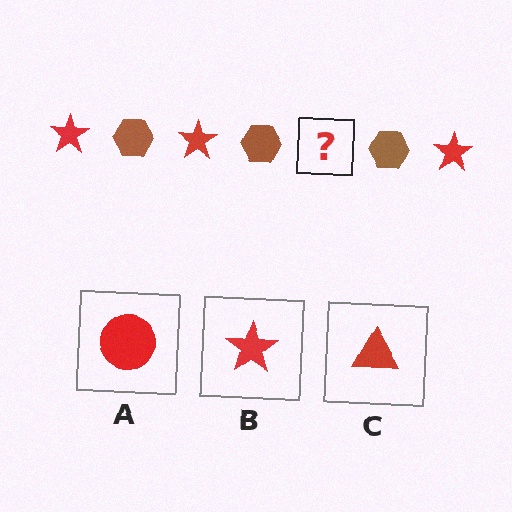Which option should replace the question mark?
Option B.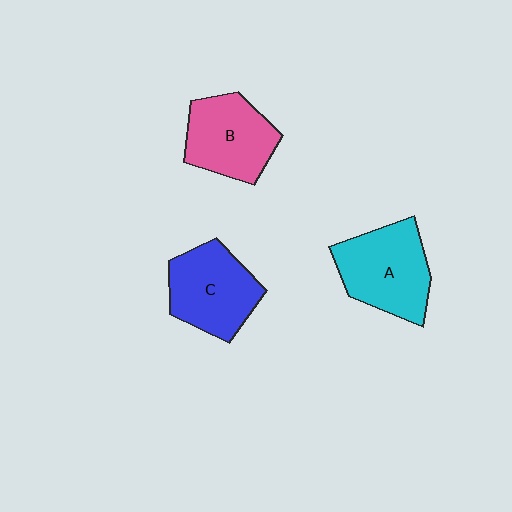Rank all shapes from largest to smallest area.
From largest to smallest: A (cyan), C (blue), B (pink).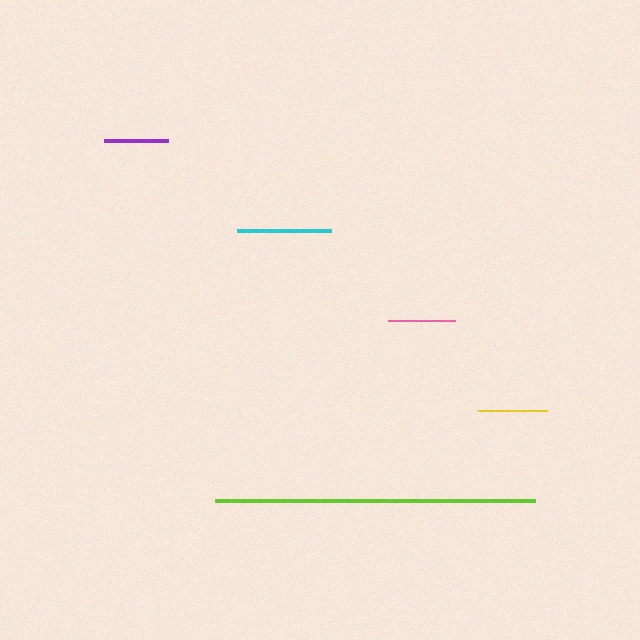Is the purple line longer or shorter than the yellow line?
The yellow line is longer than the purple line.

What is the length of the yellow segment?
The yellow segment is approximately 69 pixels long.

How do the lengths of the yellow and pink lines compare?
The yellow and pink lines are approximately the same length.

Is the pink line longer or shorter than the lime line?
The lime line is longer than the pink line.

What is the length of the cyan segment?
The cyan segment is approximately 94 pixels long.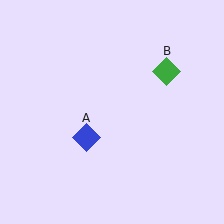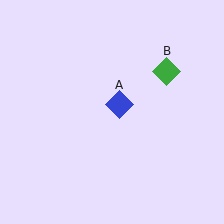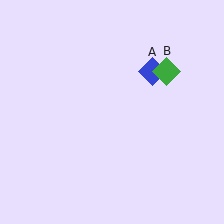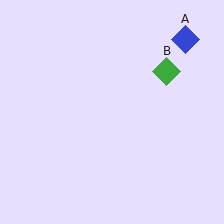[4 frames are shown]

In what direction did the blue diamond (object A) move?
The blue diamond (object A) moved up and to the right.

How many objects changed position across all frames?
1 object changed position: blue diamond (object A).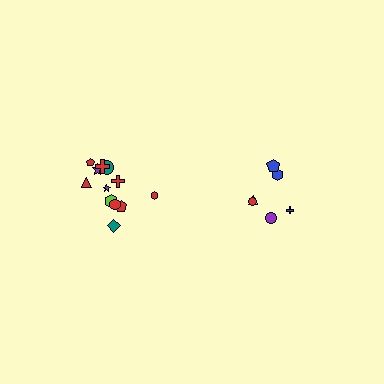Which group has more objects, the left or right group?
The left group.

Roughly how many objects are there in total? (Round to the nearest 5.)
Roughly 20 objects in total.